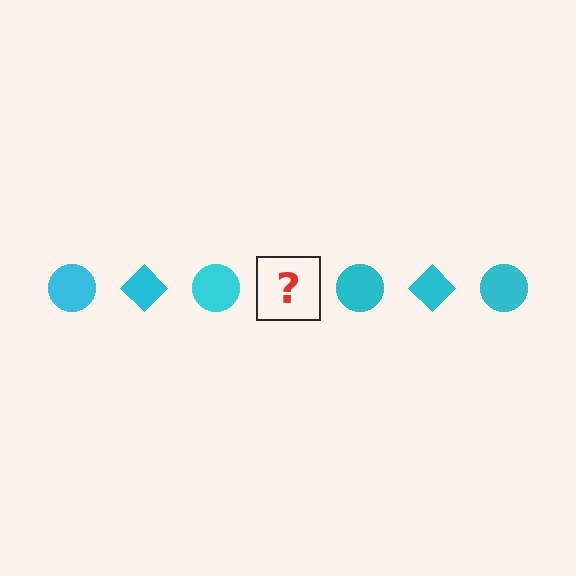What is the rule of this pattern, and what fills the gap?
The rule is that the pattern cycles through circle, diamond shapes in cyan. The gap should be filled with a cyan diamond.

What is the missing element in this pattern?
The missing element is a cyan diamond.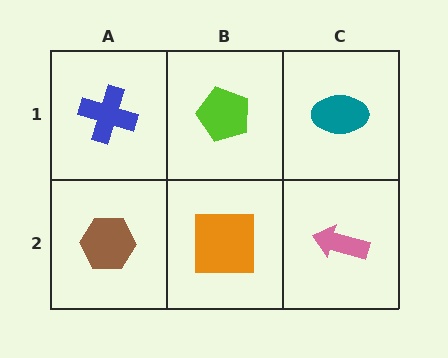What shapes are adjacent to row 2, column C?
A teal ellipse (row 1, column C), an orange square (row 2, column B).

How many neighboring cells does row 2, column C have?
2.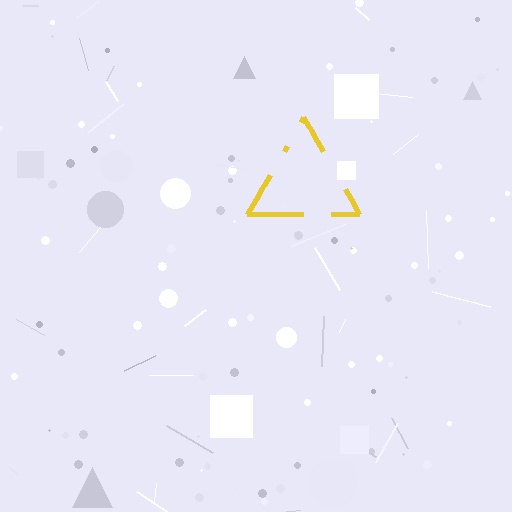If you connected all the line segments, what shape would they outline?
They would outline a triangle.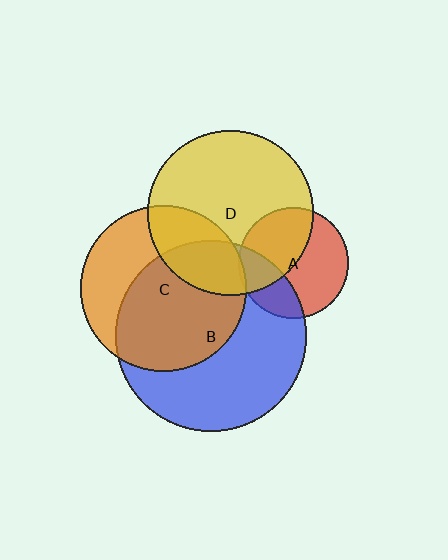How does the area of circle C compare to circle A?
Approximately 2.3 times.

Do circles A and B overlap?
Yes.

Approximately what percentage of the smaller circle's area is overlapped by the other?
Approximately 30%.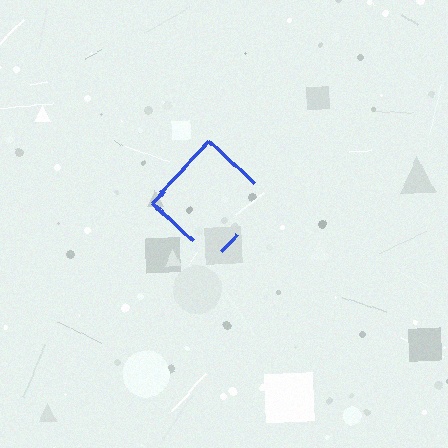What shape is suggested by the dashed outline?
The dashed outline suggests a diamond.